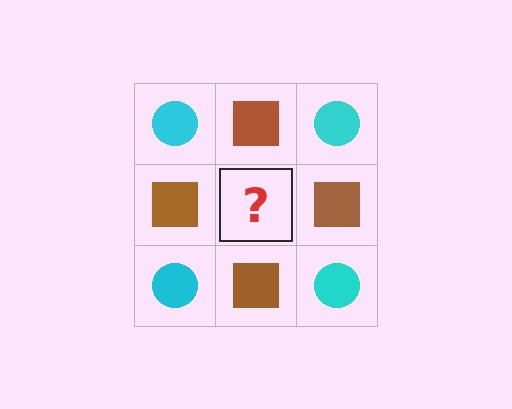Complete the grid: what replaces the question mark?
The question mark should be replaced with a cyan circle.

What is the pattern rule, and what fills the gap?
The rule is that it alternates cyan circle and brown square in a checkerboard pattern. The gap should be filled with a cyan circle.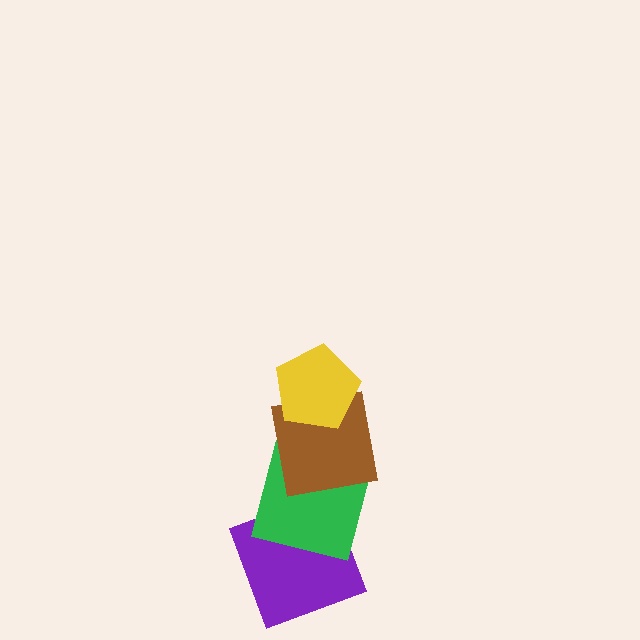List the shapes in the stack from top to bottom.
From top to bottom: the yellow pentagon, the brown square, the green square, the purple square.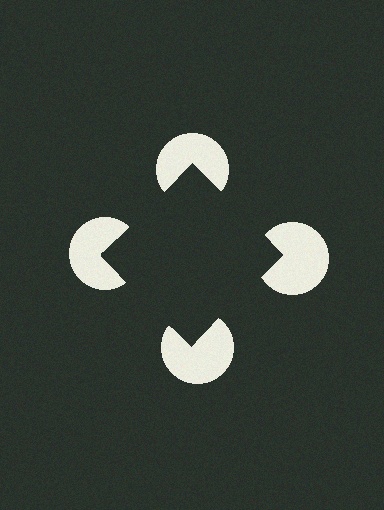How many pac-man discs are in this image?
There are 4 — one at each vertex of the illusory square.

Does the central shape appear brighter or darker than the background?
It typically appears slightly darker than the background, even though no actual brightness change is drawn.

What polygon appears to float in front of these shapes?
An illusory square — its edges are inferred from the aligned wedge cuts in the pac-man discs, not physically drawn.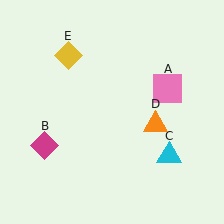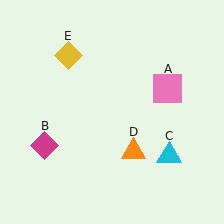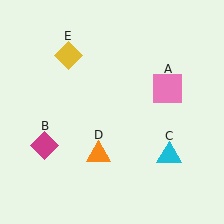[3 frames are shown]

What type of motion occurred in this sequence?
The orange triangle (object D) rotated clockwise around the center of the scene.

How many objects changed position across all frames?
1 object changed position: orange triangle (object D).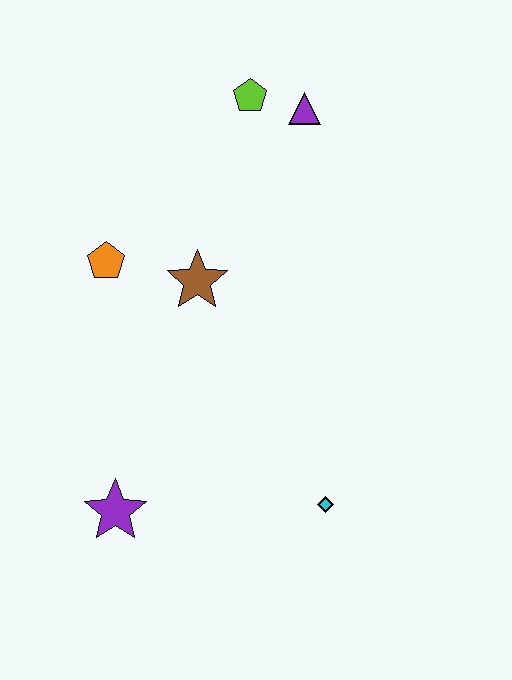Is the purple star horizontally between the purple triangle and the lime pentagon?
No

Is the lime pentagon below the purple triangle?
No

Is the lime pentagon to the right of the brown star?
Yes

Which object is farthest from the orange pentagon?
The cyan diamond is farthest from the orange pentagon.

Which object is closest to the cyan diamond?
The purple star is closest to the cyan diamond.